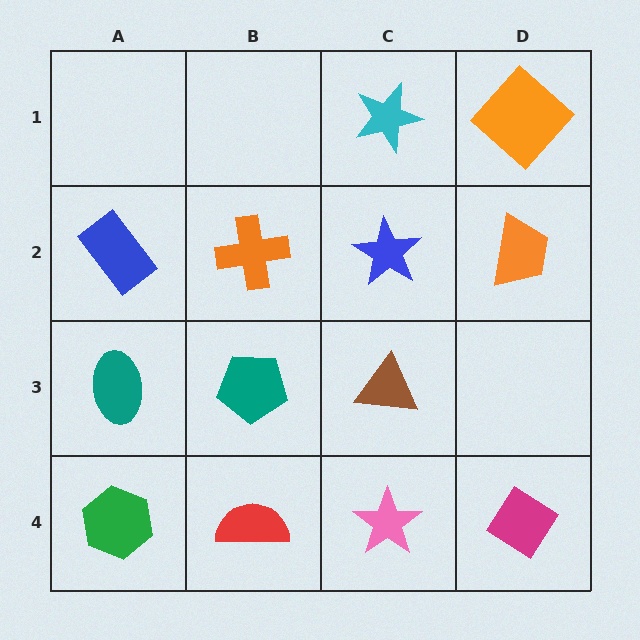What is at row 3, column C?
A brown triangle.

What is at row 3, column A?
A teal ellipse.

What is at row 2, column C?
A blue star.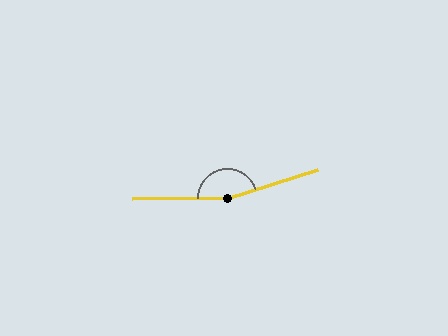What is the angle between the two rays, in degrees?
Approximately 164 degrees.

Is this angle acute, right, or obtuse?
It is obtuse.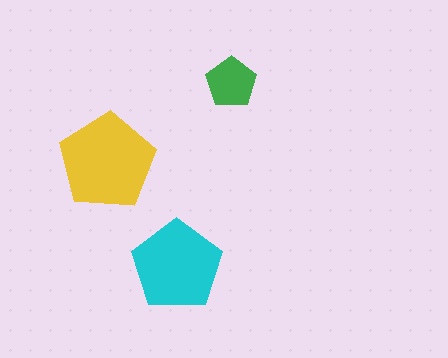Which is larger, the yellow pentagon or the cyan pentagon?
The yellow one.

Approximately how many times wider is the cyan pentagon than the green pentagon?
About 2 times wider.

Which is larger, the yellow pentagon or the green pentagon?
The yellow one.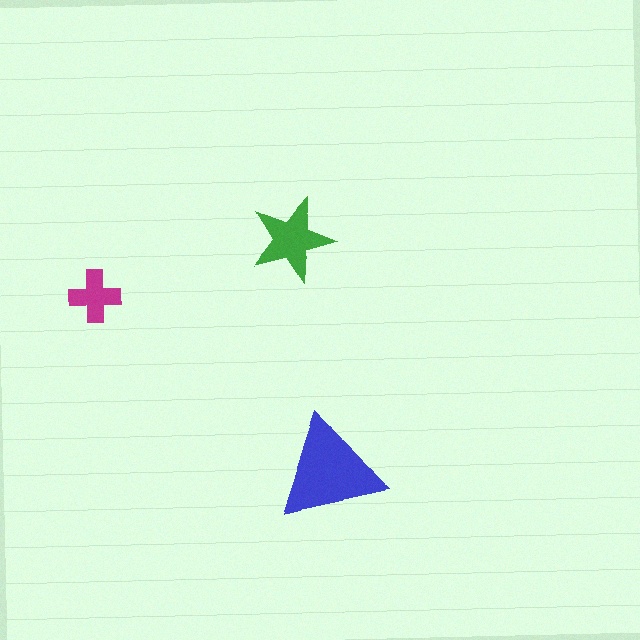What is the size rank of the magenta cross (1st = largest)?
3rd.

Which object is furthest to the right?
The blue triangle is rightmost.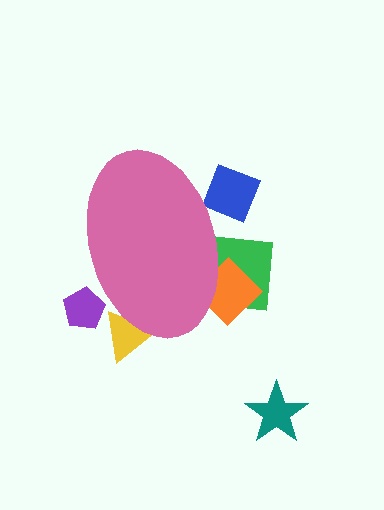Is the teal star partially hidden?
No, the teal star is fully visible.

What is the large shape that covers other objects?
A pink ellipse.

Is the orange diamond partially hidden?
Yes, the orange diamond is partially hidden behind the pink ellipse.